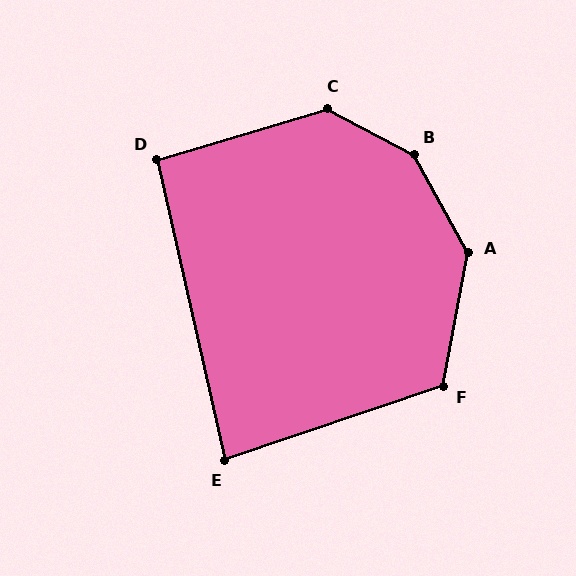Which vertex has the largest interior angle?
B, at approximately 147 degrees.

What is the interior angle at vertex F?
Approximately 119 degrees (obtuse).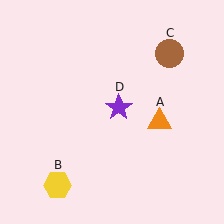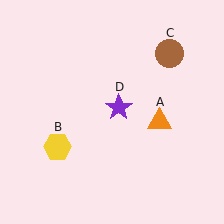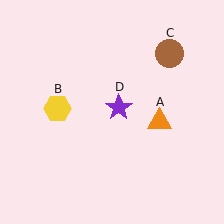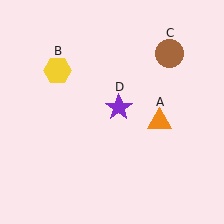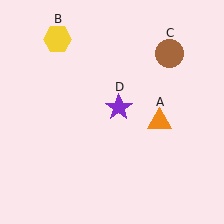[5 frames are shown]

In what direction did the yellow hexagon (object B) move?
The yellow hexagon (object B) moved up.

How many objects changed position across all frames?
1 object changed position: yellow hexagon (object B).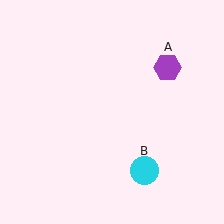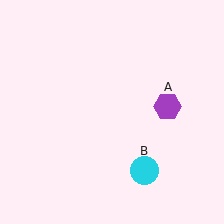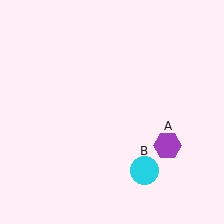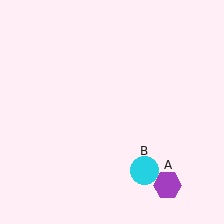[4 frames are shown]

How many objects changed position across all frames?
1 object changed position: purple hexagon (object A).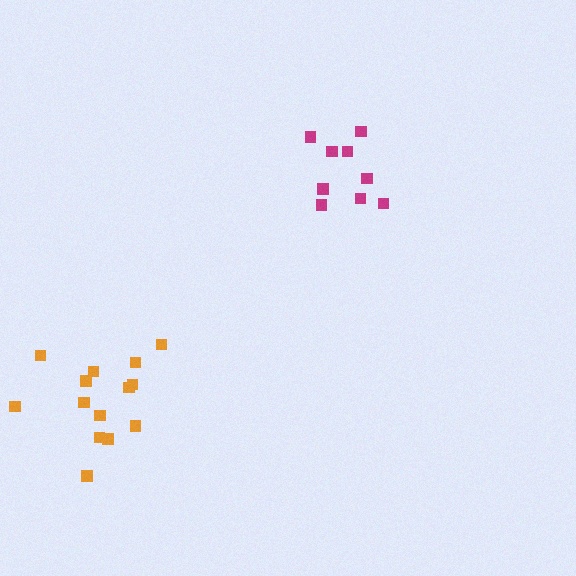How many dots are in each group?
Group 1: 9 dots, Group 2: 14 dots (23 total).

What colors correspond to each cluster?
The clusters are colored: magenta, orange.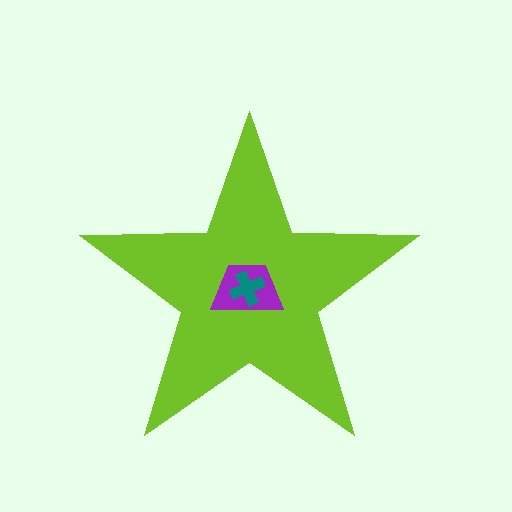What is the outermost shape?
The lime star.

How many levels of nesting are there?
3.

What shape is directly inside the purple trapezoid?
The teal cross.